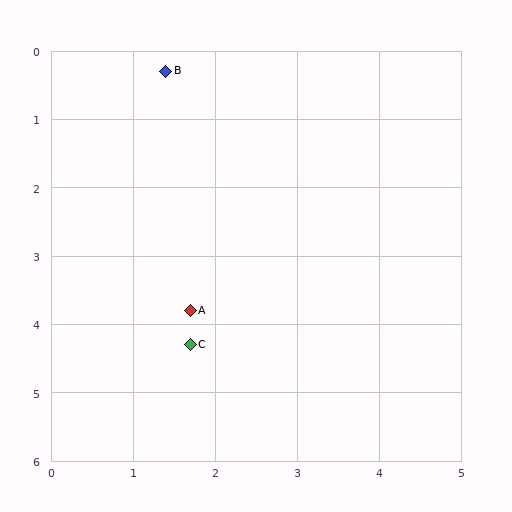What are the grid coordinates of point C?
Point C is at approximately (1.7, 4.3).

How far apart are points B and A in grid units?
Points B and A are about 3.5 grid units apart.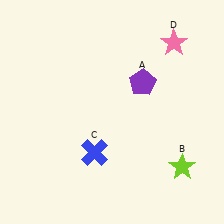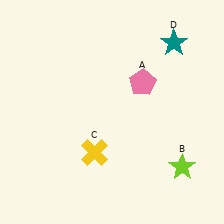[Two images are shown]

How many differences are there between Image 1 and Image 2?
There are 3 differences between the two images.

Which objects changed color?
A changed from purple to pink. C changed from blue to yellow. D changed from pink to teal.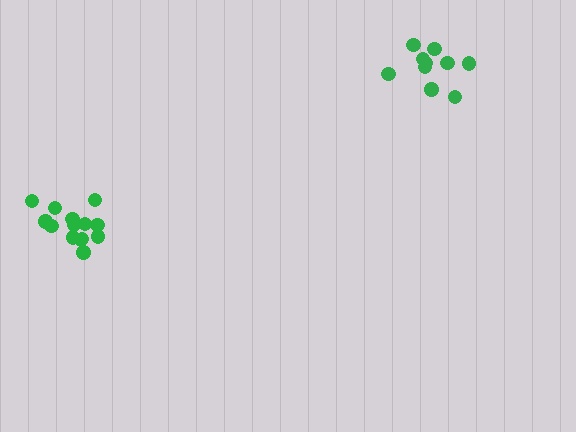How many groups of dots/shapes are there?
There are 2 groups.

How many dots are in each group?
Group 1: 10 dots, Group 2: 14 dots (24 total).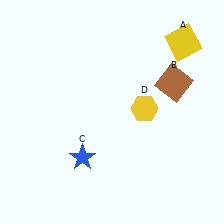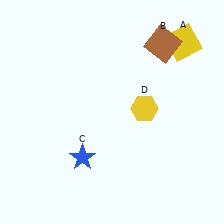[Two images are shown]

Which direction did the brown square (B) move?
The brown square (B) moved up.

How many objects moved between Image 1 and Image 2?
1 object moved between the two images.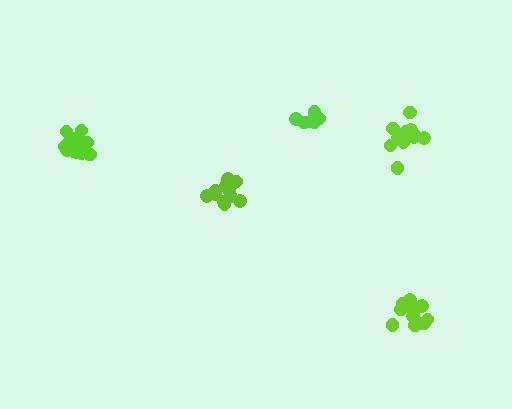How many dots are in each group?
Group 1: 14 dots, Group 2: 9 dots, Group 3: 11 dots, Group 4: 15 dots, Group 5: 13 dots (62 total).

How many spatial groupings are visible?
There are 5 spatial groupings.